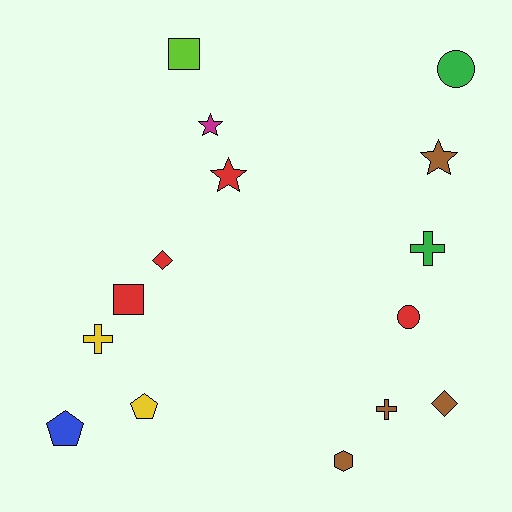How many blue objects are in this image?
There is 1 blue object.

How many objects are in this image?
There are 15 objects.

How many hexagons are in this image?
There is 1 hexagon.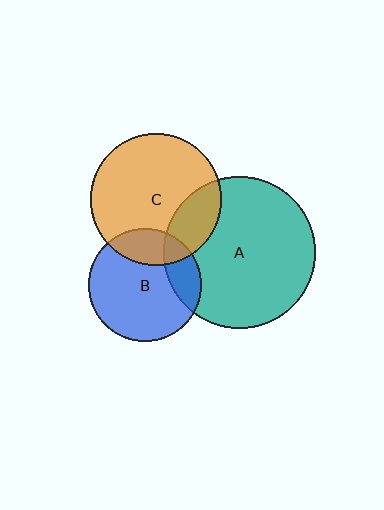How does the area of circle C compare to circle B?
Approximately 1.4 times.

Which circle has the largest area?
Circle A (teal).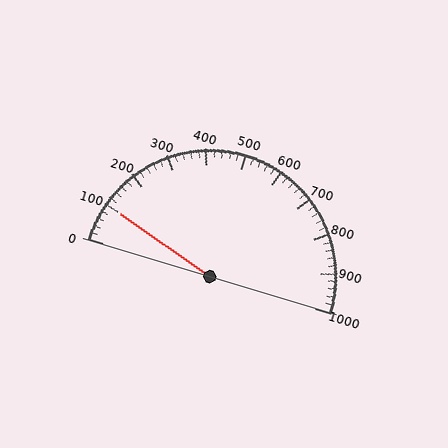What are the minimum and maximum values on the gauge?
The gauge ranges from 0 to 1000.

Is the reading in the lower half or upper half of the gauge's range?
The reading is in the lower half of the range (0 to 1000).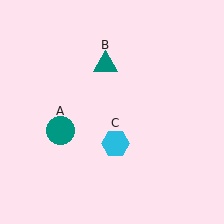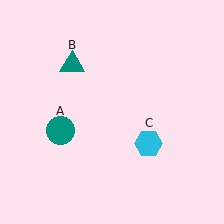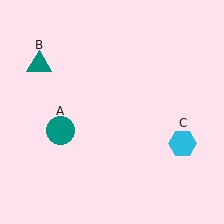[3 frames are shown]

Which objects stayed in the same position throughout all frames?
Teal circle (object A) remained stationary.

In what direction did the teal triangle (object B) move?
The teal triangle (object B) moved left.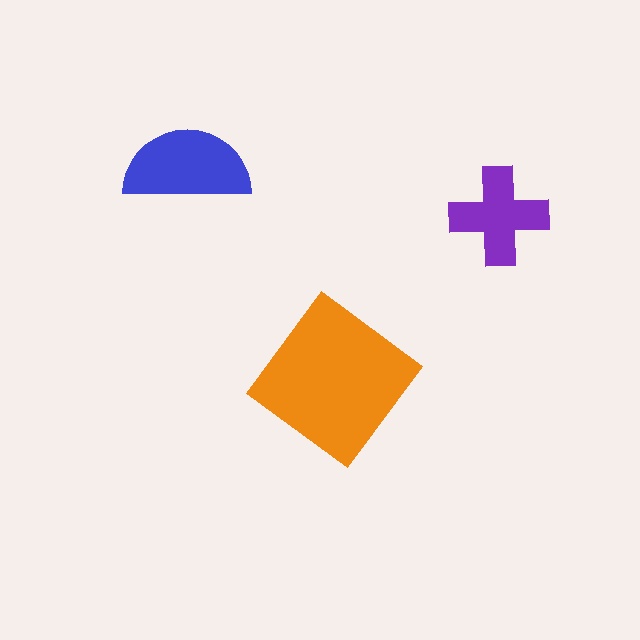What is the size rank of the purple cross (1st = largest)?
3rd.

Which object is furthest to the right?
The purple cross is rightmost.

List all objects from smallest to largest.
The purple cross, the blue semicircle, the orange diamond.